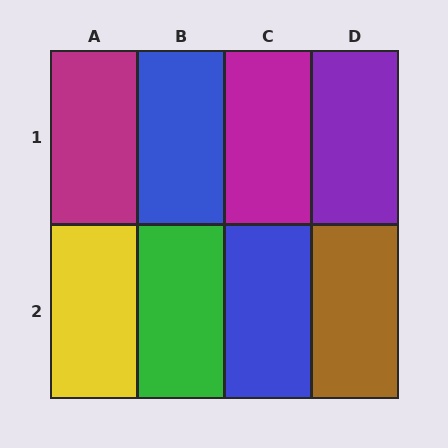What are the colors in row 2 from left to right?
Yellow, green, blue, brown.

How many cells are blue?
2 cells are blue.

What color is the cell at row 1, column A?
Magenta.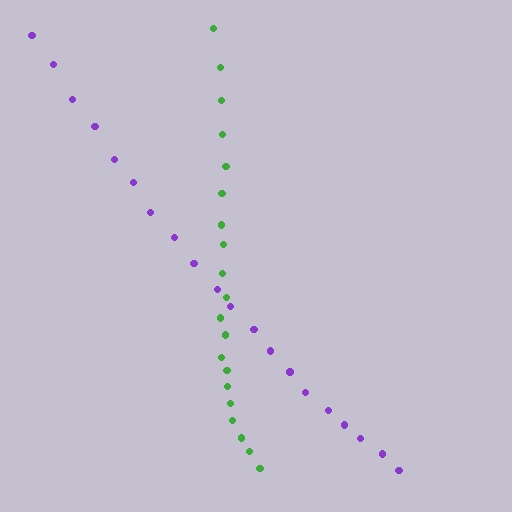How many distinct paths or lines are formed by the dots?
There are 2 distinct paths.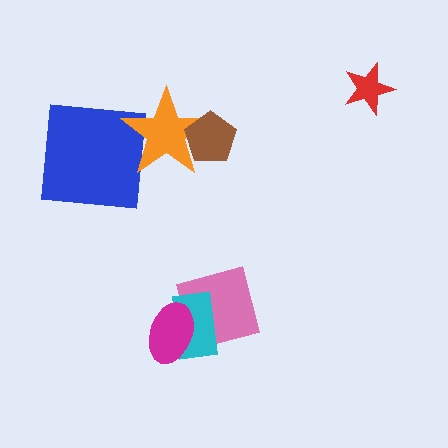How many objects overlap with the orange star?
2 objects overlap with the orange star.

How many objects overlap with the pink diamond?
2 objects overlap with the pink diamond.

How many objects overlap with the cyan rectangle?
2 objects overlap with the cyan rectangle.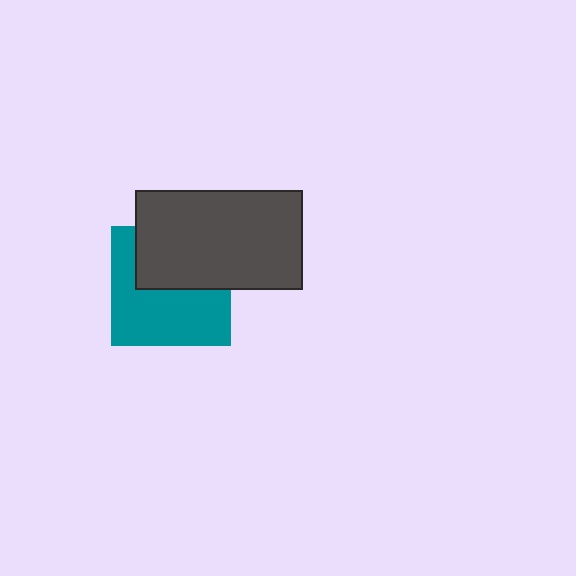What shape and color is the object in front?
The object in front is a dark gray rectangle.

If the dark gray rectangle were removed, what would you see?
You would see the complete teal square.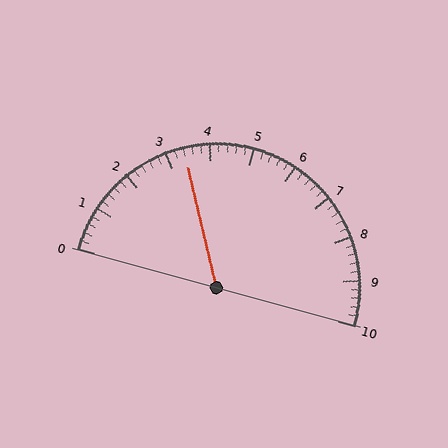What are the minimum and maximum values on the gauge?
The gauge ranges from 0 to 10.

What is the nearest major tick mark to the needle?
The nearest major tick mark is 3.